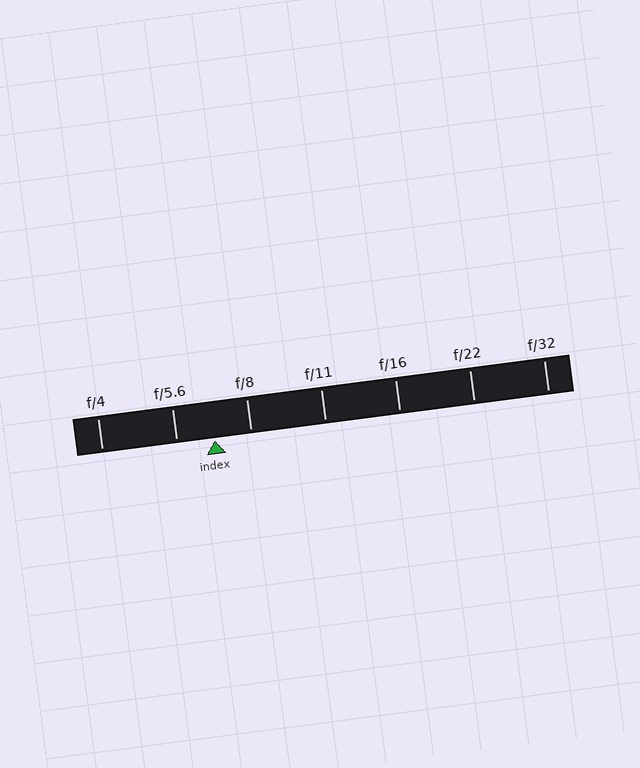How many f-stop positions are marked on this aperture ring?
There are 7 f-stop positions marked.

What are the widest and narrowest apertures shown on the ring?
The widest aperture shown is f/4 and the narrowest is f/32.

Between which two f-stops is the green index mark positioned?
The index mark is between f/5.6 and f/8.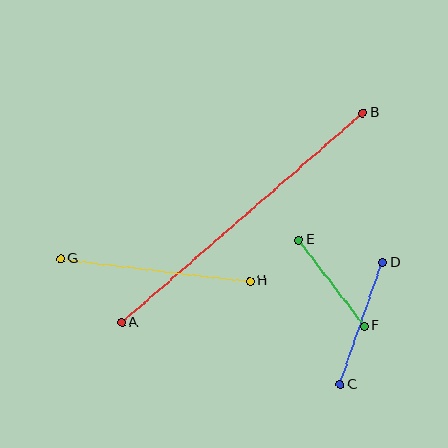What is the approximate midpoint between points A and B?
The midpoint is at approximately (242, 218) pixels.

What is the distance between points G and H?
The distance is approximately 191 pixels.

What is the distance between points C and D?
The distance is approximately 130 pixels.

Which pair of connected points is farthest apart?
Points A and B are farthest apart.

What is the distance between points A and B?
The distance is approximately 320 pixels.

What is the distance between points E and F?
The distance is approximately 108 pixels.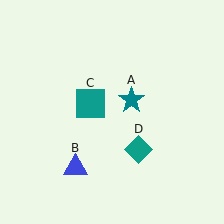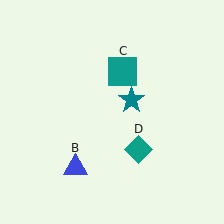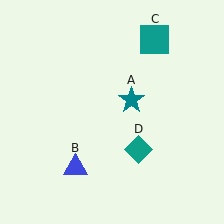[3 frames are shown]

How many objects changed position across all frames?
1 object changed position: teal square (object C).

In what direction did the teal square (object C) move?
The teal square (object C) moved up and to the right.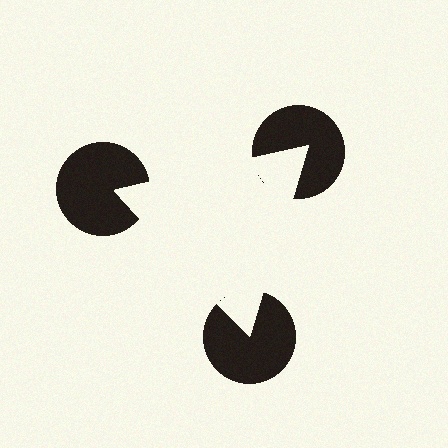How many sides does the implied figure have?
3 sides.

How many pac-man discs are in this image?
There are 3 — one at each vertex of the illusory triangle.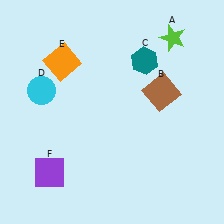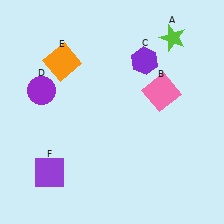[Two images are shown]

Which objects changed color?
B changed from brown to pink. C changed from teal to purple. D changed from cyan to purple.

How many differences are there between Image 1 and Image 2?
There are 3 differences between the two images.